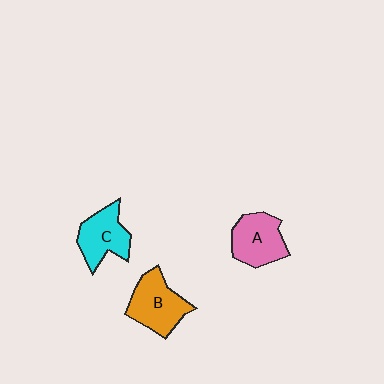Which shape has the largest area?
Shape B (orange).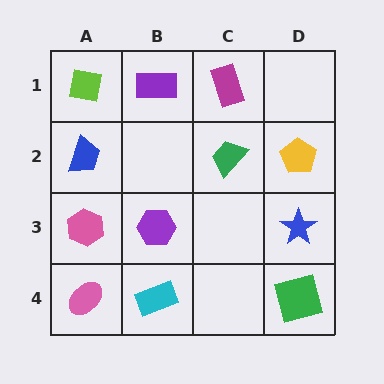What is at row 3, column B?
A purple hexagon.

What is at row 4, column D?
A green square.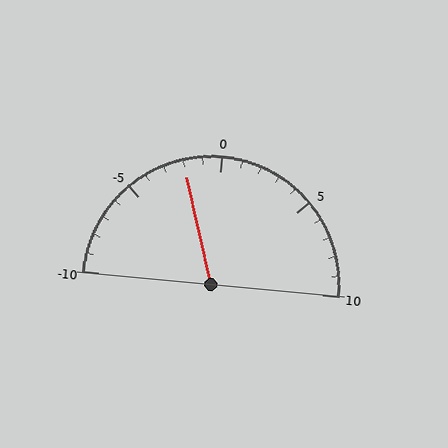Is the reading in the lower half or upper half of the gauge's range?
The reading is in the lower half of the range (-10 to 10).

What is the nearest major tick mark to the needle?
The nearest major tick mark is 0.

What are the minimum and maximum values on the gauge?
The gauge ranges from -10 to 10.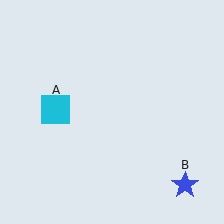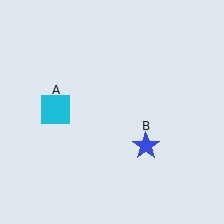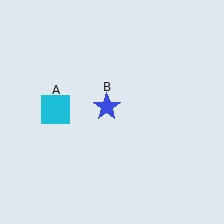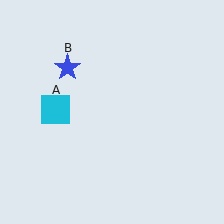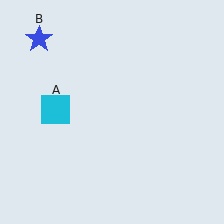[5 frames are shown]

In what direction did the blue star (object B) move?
The blue star (object B) moved up and to the left.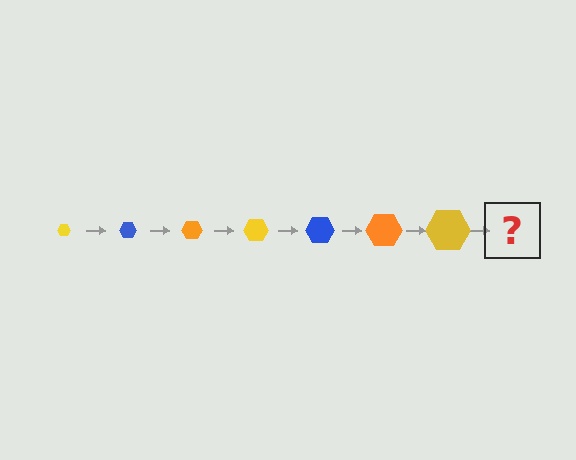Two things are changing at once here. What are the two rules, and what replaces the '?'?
The two rules are that the hexagon grows larger each step and the color cycles through yellow, blue, and orange. The '?' should be a blue hexagon, larger than the previous one.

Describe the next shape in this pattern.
It should be a blue hexagon, larger than the previous one.